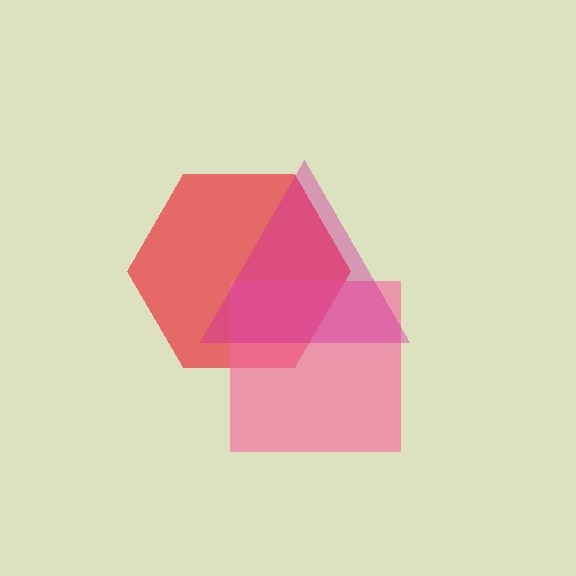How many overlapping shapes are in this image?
There are 3 overlapping shapes in the image.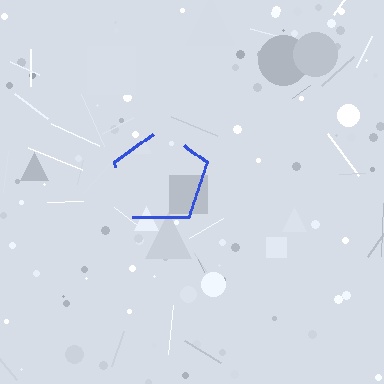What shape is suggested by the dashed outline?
The dashed outline suggests a pentagon.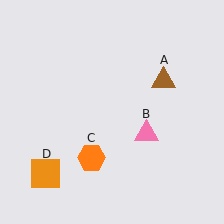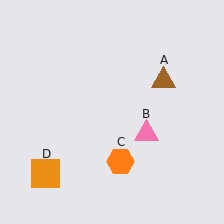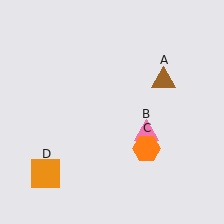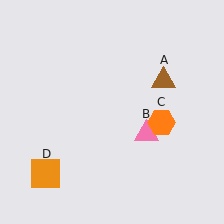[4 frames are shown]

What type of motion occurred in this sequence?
The orange hexagon (object C) rotated counterclockwise around the center of the scene.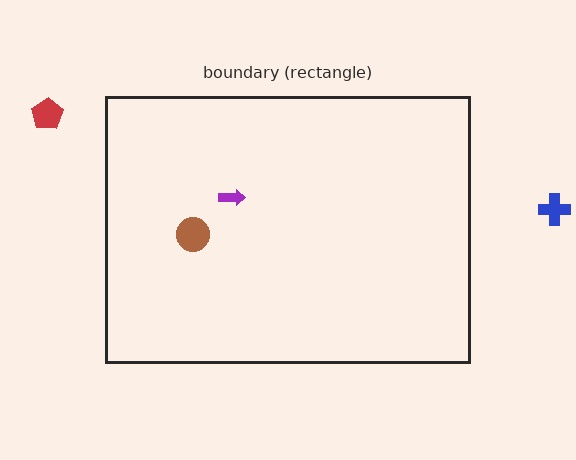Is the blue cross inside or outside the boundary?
Outside.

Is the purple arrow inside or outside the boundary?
Inside.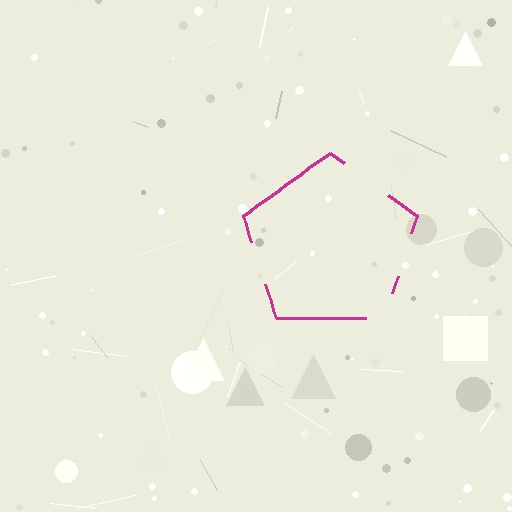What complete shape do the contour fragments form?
The contour fragments form a pentagon.